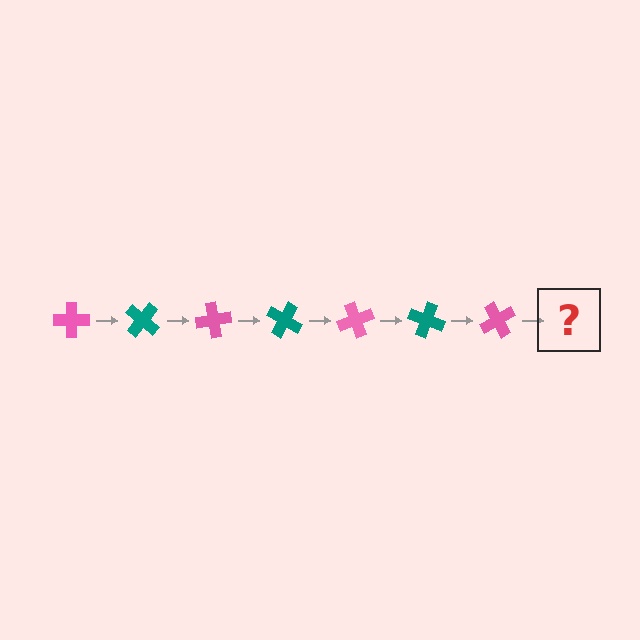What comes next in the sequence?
The next element should be a teal cross, rotated 280 degrees from the start.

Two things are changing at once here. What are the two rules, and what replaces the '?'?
The two rules are that it rotates 40 degrees each step and the color cycles through pink and teal. The '?' should be a teal cross, rotated 280 degrees from the start.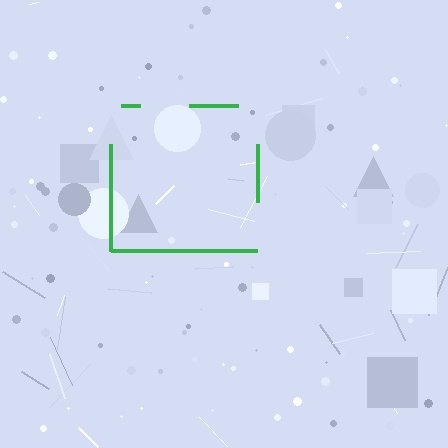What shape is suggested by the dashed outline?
The dashed outline suggests a square.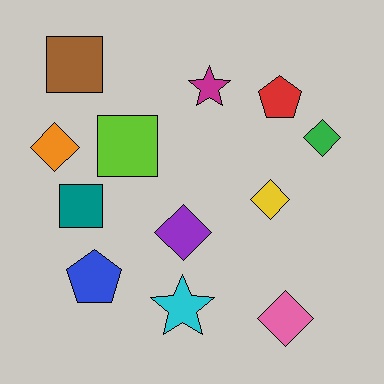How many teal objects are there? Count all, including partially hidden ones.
There is 1 teal object.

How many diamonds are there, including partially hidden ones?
There are 5 diamonds.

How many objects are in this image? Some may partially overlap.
There are 12 objects.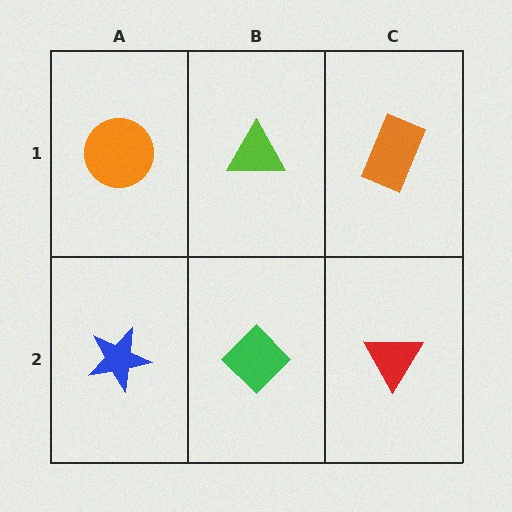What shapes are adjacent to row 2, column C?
An orange rectangle (row 1, column C), a green diamond (row 2, column B).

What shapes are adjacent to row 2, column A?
An orange circle (row 1, column A), a green diamond (row 2, column B).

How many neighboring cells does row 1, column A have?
2.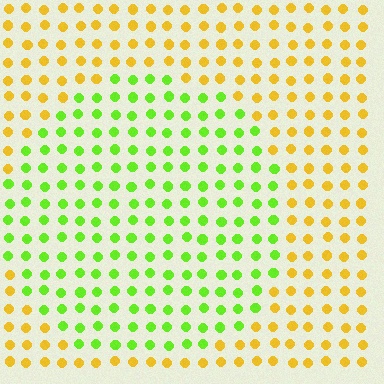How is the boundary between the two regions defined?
The boundary is defined purely by a slight shift in hue (about 55 degrees). Spacing, size, and orientation are identical on both sides.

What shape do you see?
I see a circle.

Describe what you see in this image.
The image is filled with small yellow elements in a uniform arrangement. A circle-shaped region is visible where the elements are tinted to a slightly different hue, forming a subtle color boundary.